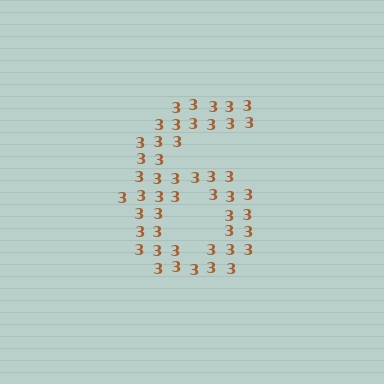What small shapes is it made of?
It is made of small digit 3's.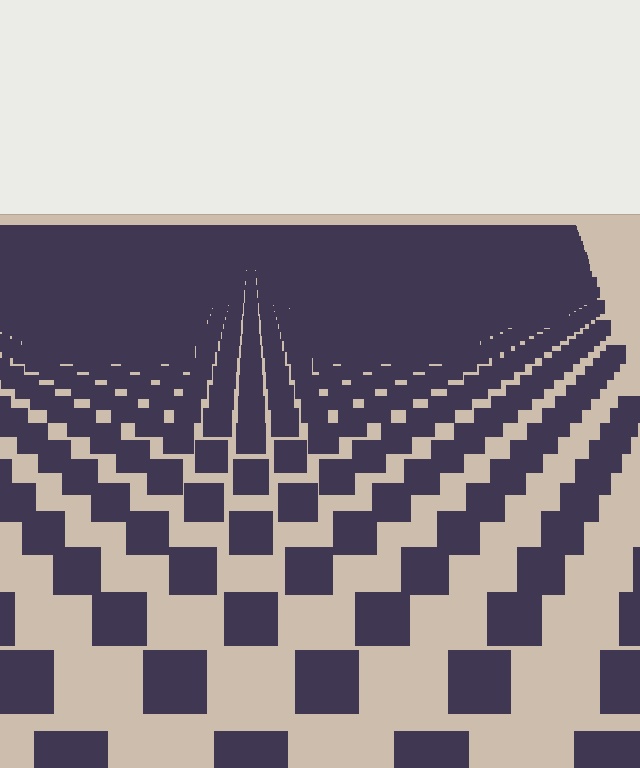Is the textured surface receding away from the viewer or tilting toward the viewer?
The surface is receding away from the viewer. Texture elements get smaller and denser toward the top.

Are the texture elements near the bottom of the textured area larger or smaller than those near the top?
Larger. Near the bottom, elements are closer to the viewer and appear at a bigger on-screen size.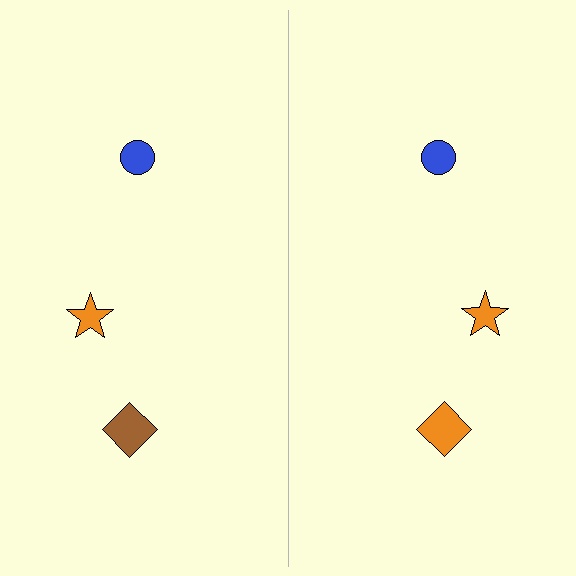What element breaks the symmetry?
The orange diamond on the right side breaks the symmetry — its mirror counterpart is brown.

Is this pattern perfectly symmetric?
No, the pattern is not perfectly symmetric. The orange diamond on the right side breaks the symmetry — its mirror counterpart is brown.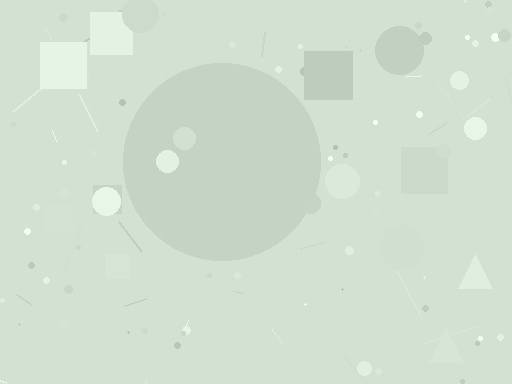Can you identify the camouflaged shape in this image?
The camouflaged shape is a circle.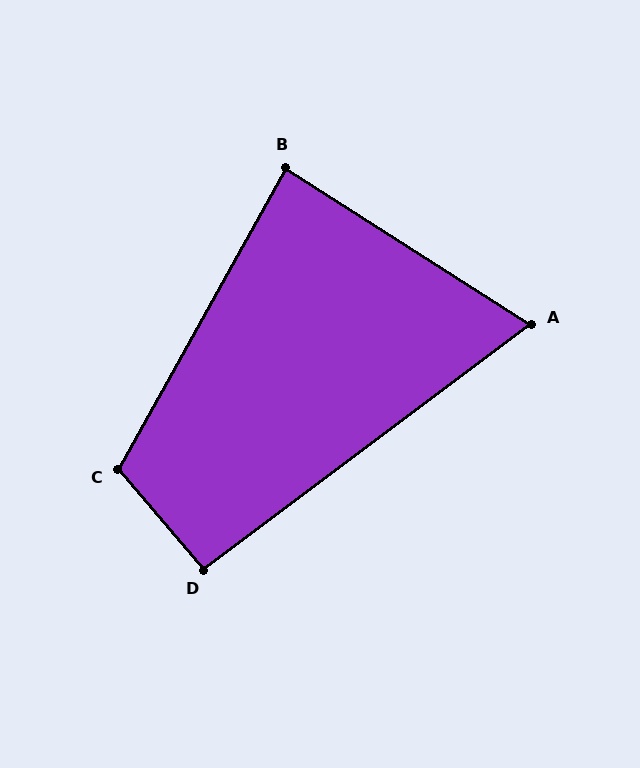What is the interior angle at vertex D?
Approximately 94 degrees (approximately right).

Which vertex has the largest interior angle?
C, at approximately 111 degrees.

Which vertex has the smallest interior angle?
A, at approximately 69 degrees.